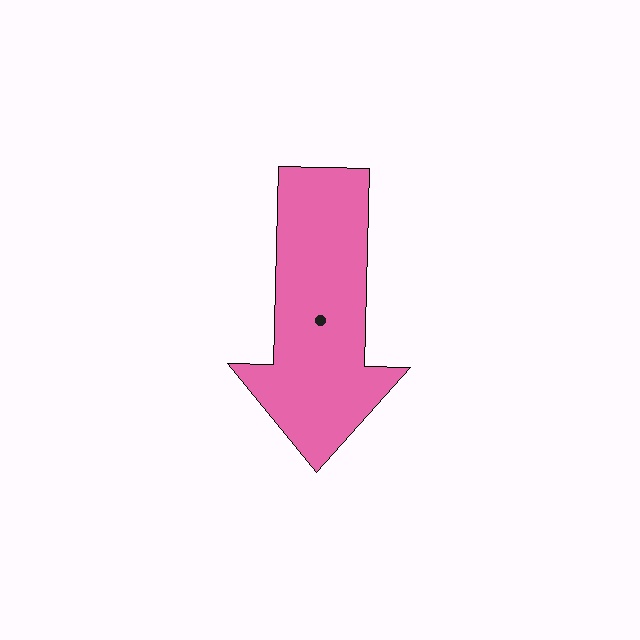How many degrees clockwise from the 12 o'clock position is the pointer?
Approximately 181 degrees.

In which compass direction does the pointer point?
South.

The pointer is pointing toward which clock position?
Roughly 6 o'clock.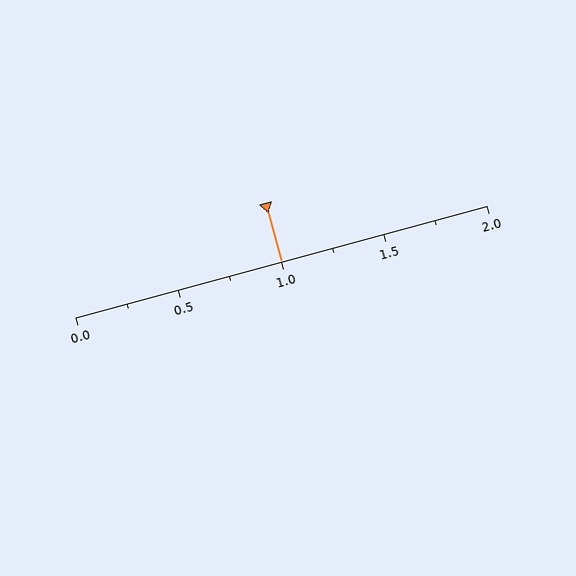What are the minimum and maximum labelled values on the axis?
The axis runs from 0.0 to 2.0.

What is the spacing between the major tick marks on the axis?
The major ticks are spaced 0.5 apart.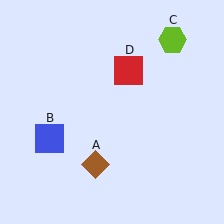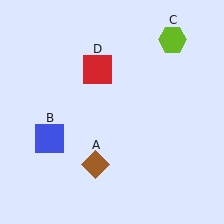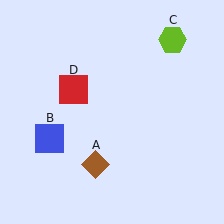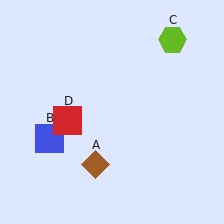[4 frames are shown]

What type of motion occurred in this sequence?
The red square (object D) rotated counterclockwise around the center of the scene.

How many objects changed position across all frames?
1 object changed position: red square (object D).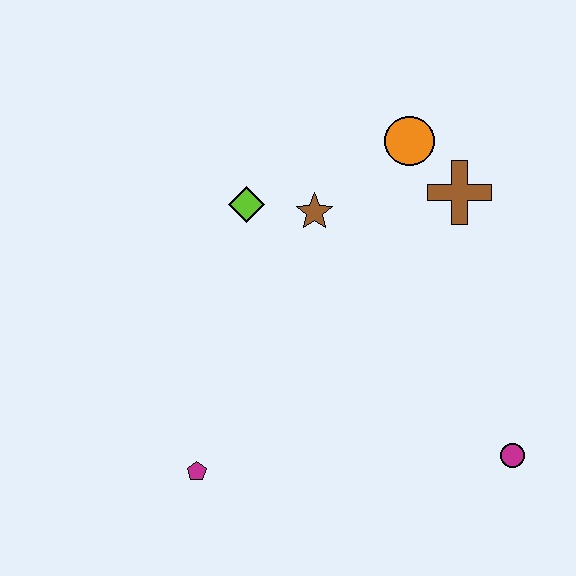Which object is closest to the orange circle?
The brown cross is closest to the orange circle.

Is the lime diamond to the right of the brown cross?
No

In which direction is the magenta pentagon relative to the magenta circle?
The magenta pentagon is to the left of the magenta circle.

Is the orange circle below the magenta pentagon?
No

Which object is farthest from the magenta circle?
The lime diamond is farthest from the magenta circle.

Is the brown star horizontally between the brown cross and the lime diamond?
Yes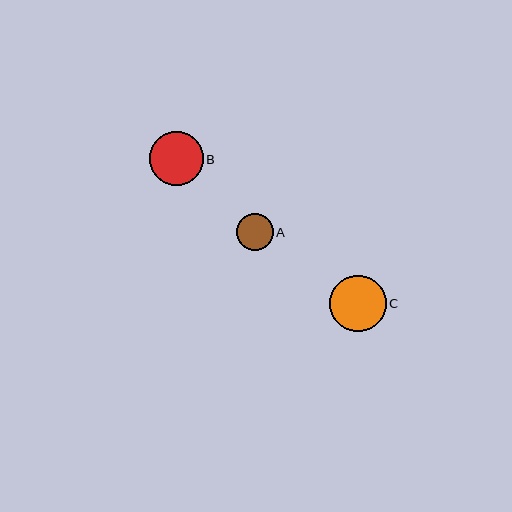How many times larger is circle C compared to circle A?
Circle C is approximately 1.5 times the size of circle A.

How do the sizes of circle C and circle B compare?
Circle C and circle B are approximately the same size.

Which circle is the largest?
Circle C is the largest with a size of approximately 57 pixels.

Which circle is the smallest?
Circle A is the smallest with a size of approximately 37 pixels.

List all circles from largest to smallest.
From largest to smallest: C, B, A.